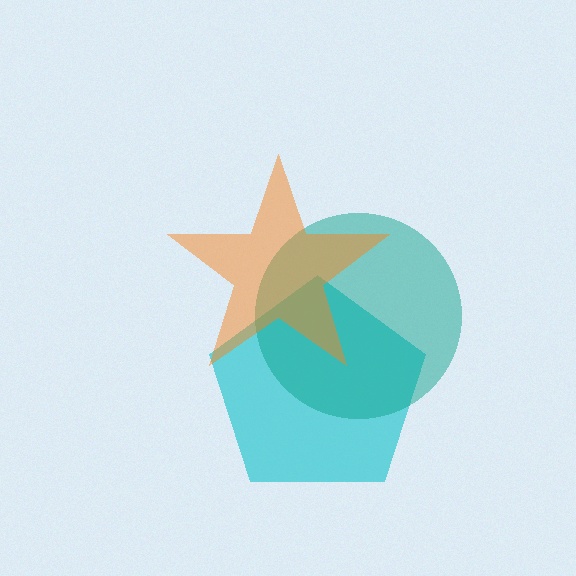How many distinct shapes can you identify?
There are 3 distinct shapes: a cyan pentagon, a teal circle, an orange star.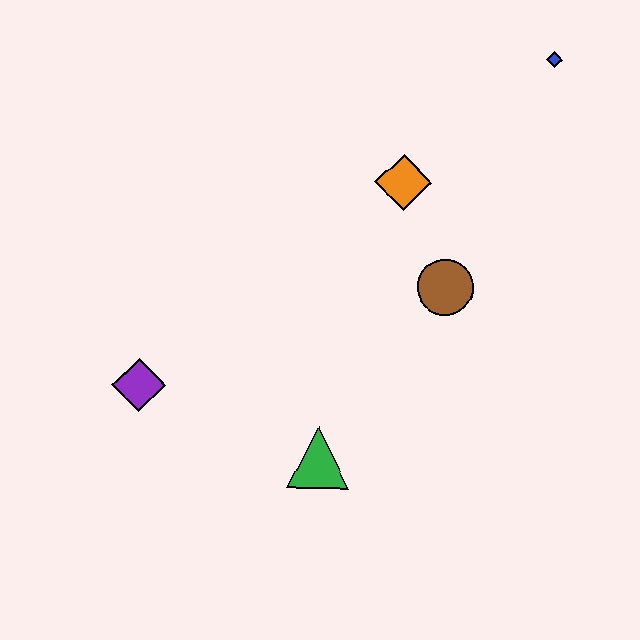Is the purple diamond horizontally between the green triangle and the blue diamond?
No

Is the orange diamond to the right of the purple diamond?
Yes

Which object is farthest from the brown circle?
The purple diamond is farthest from the brown circle.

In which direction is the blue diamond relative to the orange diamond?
The blue diamond is to the right of the orange diamond.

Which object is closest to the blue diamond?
The orange diamond is closest to the blue diamond.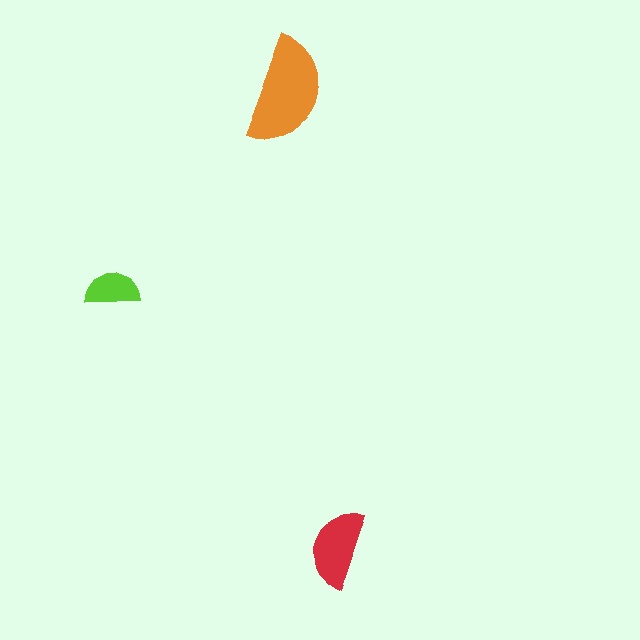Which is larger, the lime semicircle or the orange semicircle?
The orange one.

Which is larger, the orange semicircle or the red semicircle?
The orange one.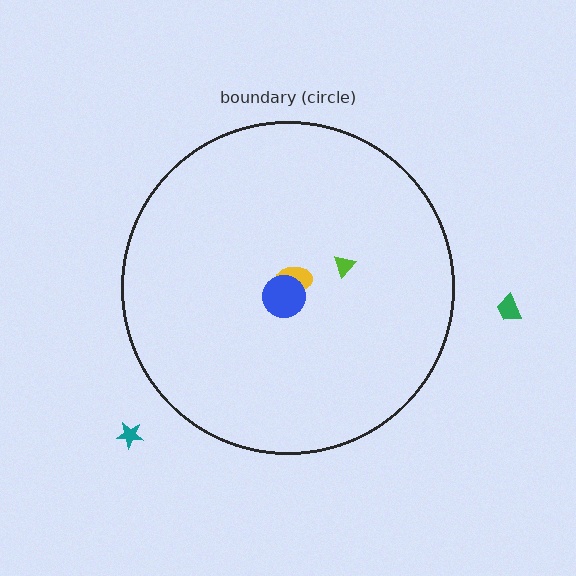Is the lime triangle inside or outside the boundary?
Inside.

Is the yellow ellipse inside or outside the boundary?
Inside.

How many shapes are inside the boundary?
3 inside, 2 outside.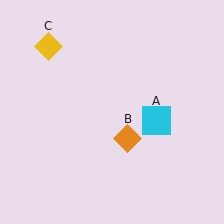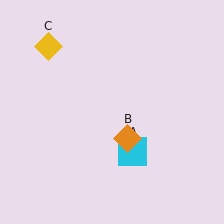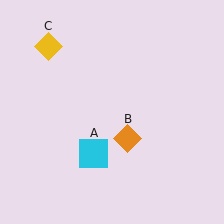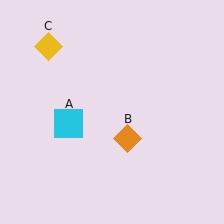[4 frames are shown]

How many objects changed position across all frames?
1 object changed position: cyan square (object A).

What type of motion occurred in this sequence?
The cyan square (object A) rotated clockwise around the center of the scene.